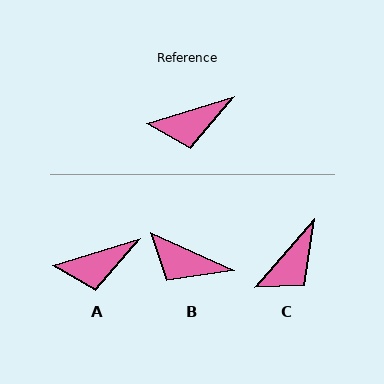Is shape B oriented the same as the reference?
No, it is off by about 42 degrees.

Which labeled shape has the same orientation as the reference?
A.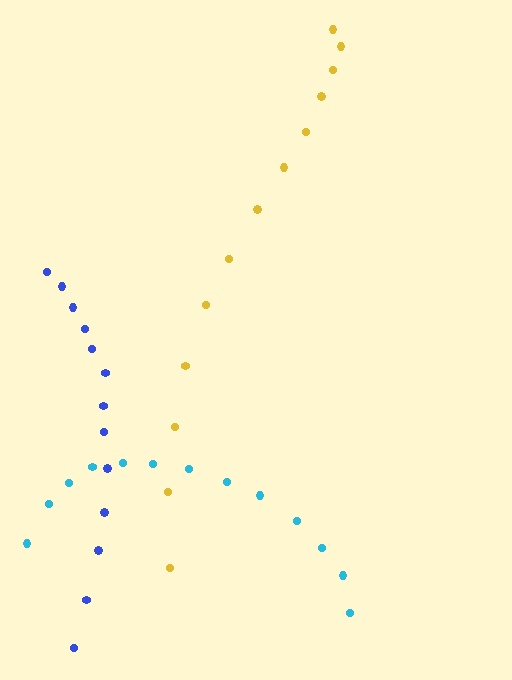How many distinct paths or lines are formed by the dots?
There are 3 distinct paths.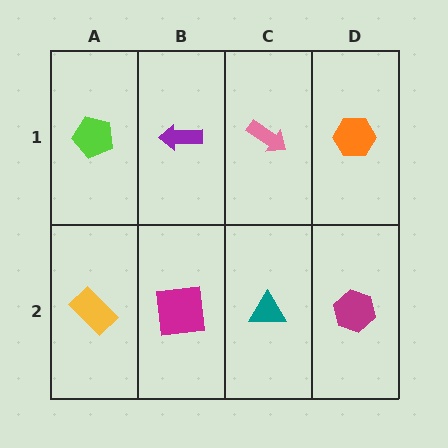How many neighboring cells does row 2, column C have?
3.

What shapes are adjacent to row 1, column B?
A magenta square (row 2, column B), a lime pentagon (row 1, column A), a pink arrow (row 1, column C).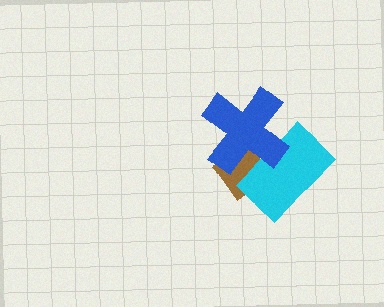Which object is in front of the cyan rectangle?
The blue cross is in front of the cyan rectangle.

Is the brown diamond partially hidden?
Yes, it is partially covered by another shape.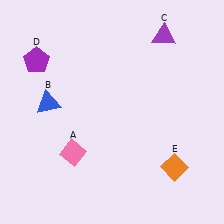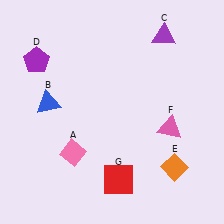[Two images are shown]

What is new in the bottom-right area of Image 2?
A pink triangle (F) was added in the bottom-right area of Image 2.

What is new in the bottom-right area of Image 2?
A red square (G) was added in the bottom-right area of Image 2.